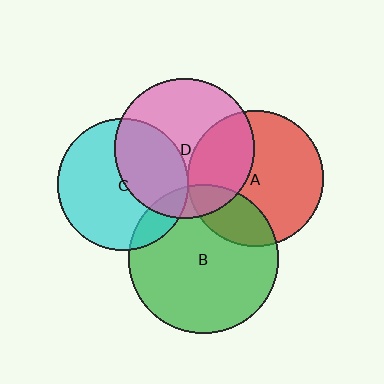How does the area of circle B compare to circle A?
Approximately 1.2 times.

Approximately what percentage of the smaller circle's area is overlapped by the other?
Approximately 5%.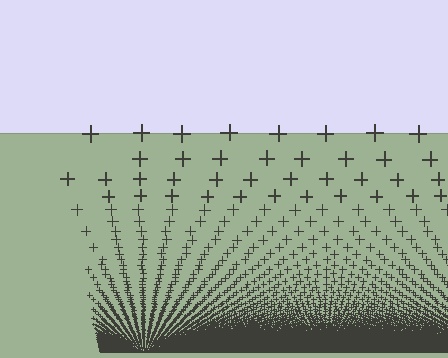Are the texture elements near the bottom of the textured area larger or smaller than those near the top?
Smaller. The gradient is inverted — elements near the bottom are smaller and denser.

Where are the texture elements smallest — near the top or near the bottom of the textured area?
Near the bottom.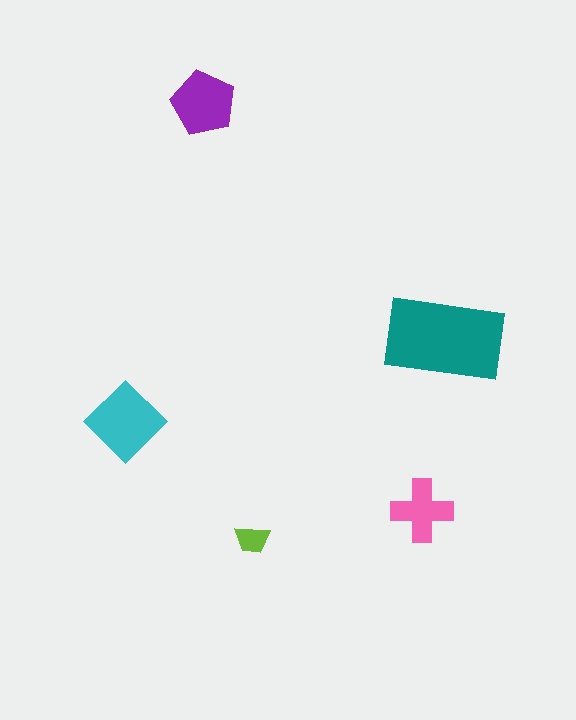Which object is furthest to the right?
The teal rectangle is rightmost.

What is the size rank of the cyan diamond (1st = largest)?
2nd.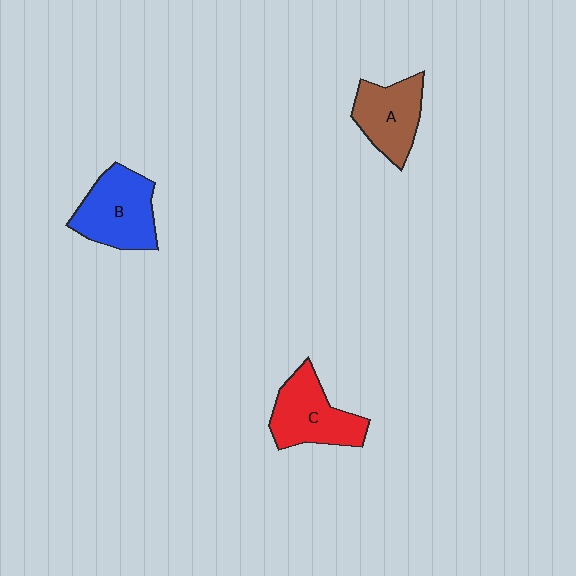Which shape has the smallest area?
Shape A (brown).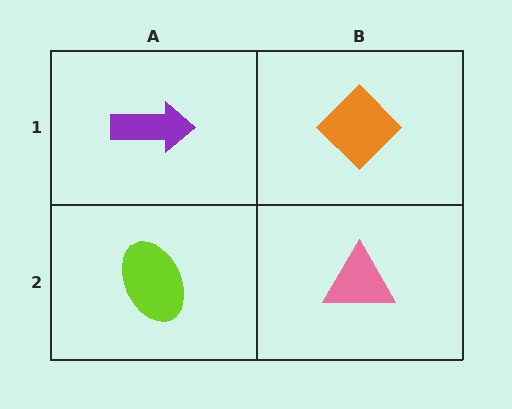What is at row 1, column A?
A purple arrow.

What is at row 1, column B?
An orange diamond.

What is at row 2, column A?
A lime ellipse.